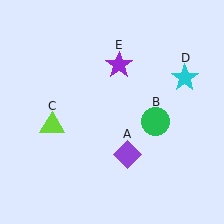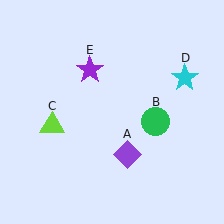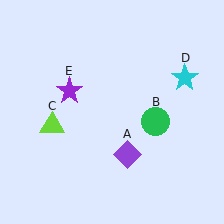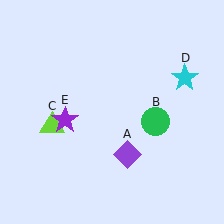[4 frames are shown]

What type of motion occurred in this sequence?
The purple star (object E) rotated counterclockwise around the center of the scene.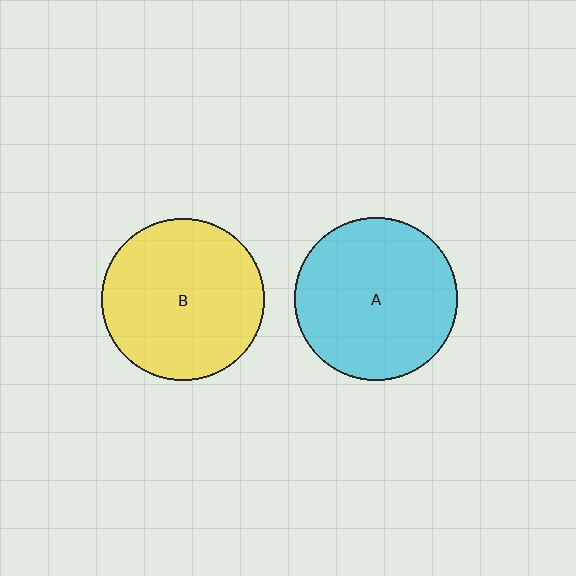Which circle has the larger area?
Circle B (yellow).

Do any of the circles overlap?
No, none of the circles overlap.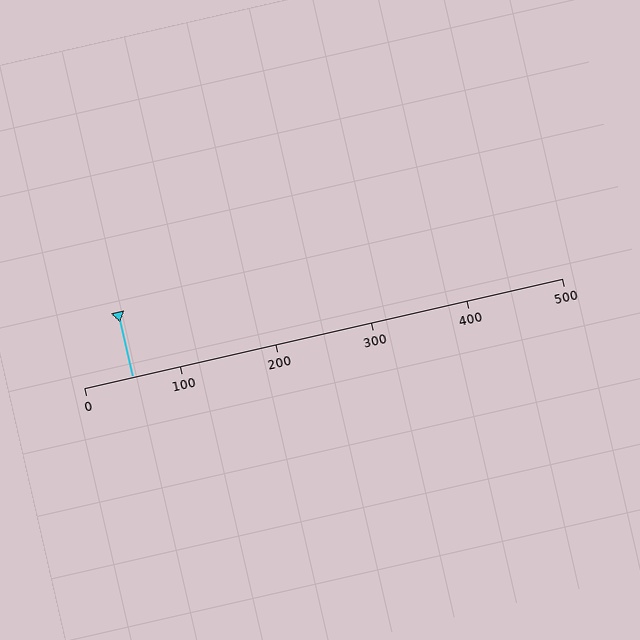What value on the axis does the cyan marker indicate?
The marker indicates approximately 50.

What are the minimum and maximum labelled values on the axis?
The axis runs from 0 to 500.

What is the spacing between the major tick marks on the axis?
The major ticks are spaced 100 apart.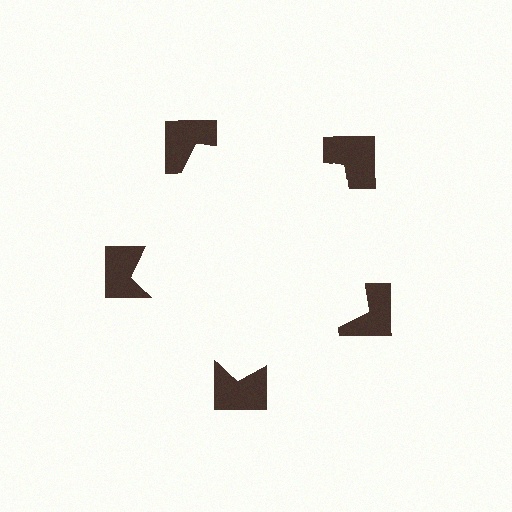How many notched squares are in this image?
There are 5 — one at each vertex of the illusory pentagon.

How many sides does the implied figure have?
5 sides.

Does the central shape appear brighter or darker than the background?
It typically appears slightly brighter than the background, even though no actual brightness change is drawn.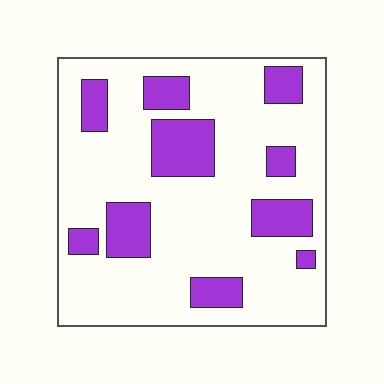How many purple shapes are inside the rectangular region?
10.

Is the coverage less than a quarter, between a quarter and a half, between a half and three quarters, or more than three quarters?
Less than a quarter.